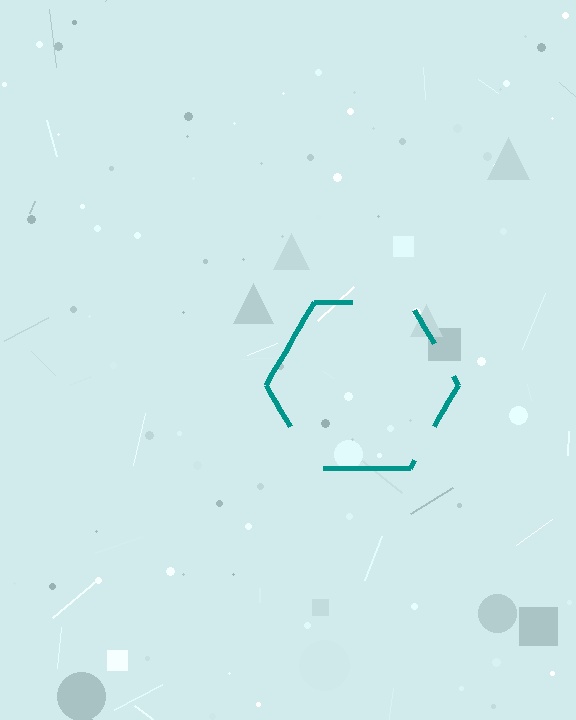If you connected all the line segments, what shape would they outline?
They would outline a hexagon.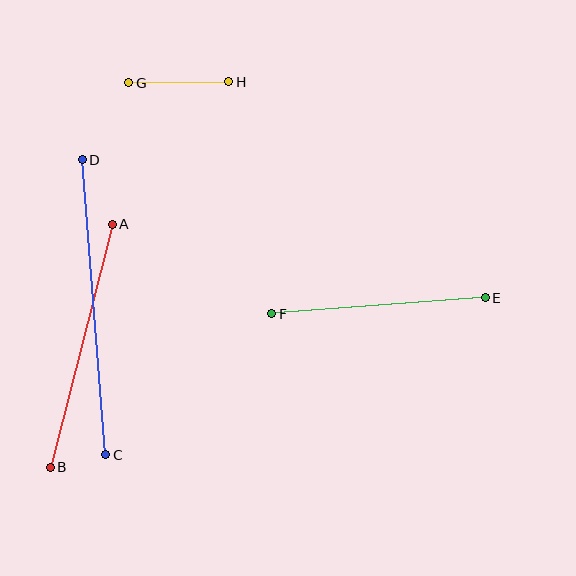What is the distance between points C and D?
The distance is approximately 296 pixels.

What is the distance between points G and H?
The distance is approximately 100 pixels.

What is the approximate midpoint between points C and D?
The midpoint is at approximately (94, 307) pixels.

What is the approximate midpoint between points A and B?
The midpoint is at approximately (81, 346) pixels.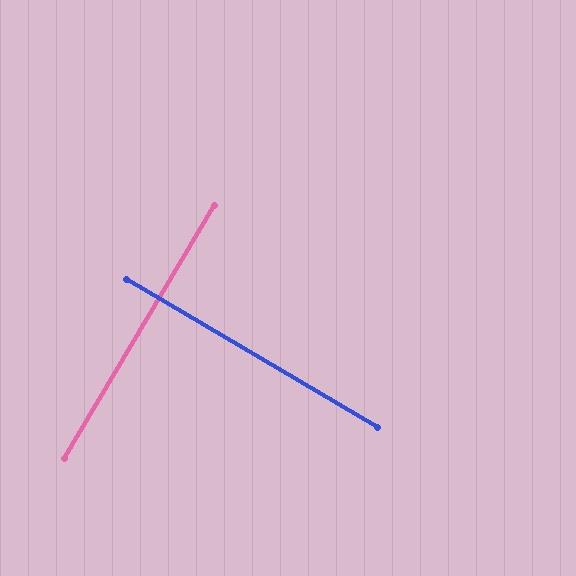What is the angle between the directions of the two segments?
Approximately 90 degrees.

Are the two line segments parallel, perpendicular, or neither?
Perpendicular — they meet at approximately 90°.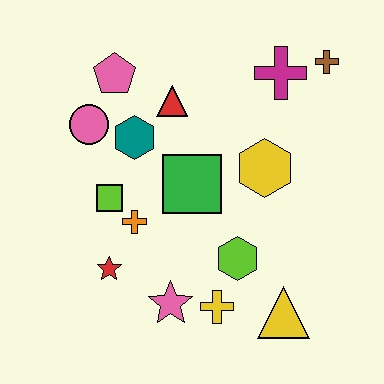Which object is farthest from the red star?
The brown cross is farthest from the red star.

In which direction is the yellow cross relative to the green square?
The yellow cross is below the green square.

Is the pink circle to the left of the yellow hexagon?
Yes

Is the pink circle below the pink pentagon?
Yes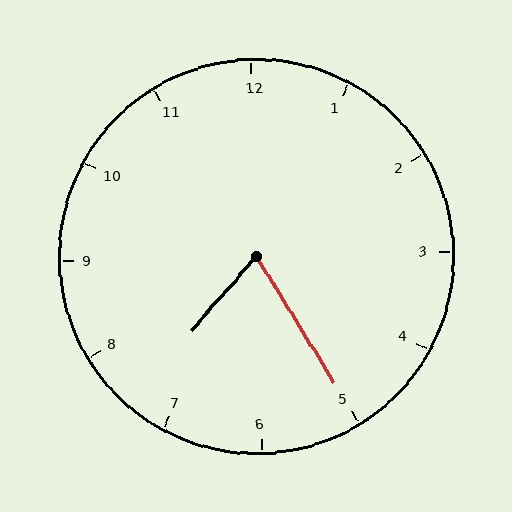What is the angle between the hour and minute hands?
Approximately 72 degrees.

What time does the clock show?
7:25.